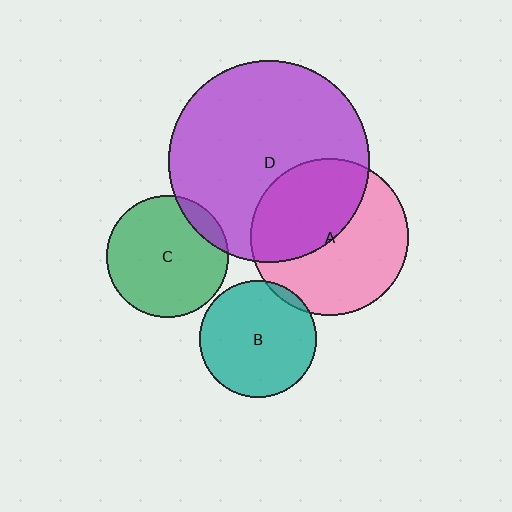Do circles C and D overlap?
Yes.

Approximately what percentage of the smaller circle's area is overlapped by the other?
Approximately 10%.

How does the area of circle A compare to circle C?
Approximately 1.7 times.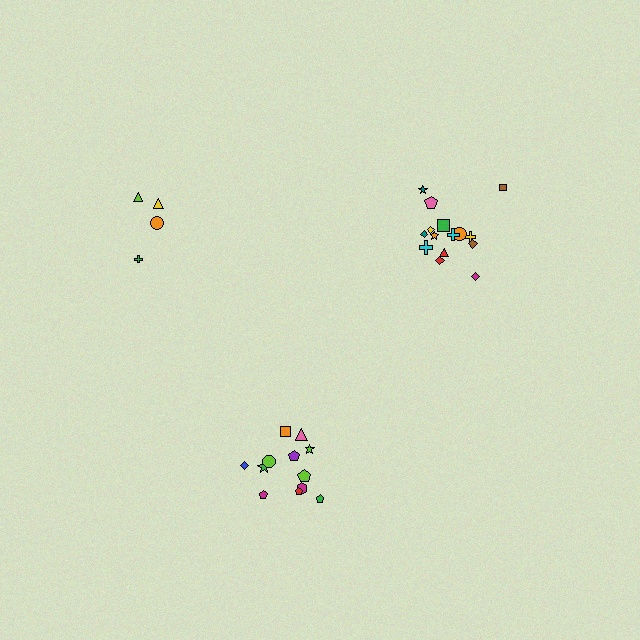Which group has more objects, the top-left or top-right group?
The top-right group.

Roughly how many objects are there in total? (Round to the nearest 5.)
Roughly 30 objects in total.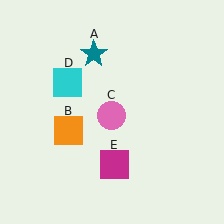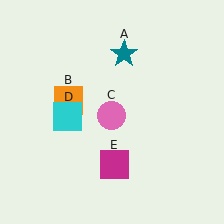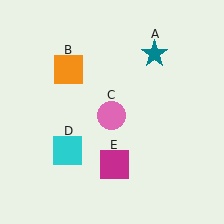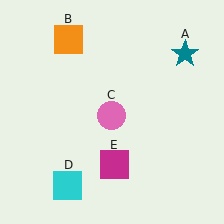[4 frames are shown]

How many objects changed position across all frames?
3 objects changed position: teal star (object A), orange square (object B), cyan square (object D).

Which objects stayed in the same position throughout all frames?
Pink circle (object C) and magenta square (object E) remained stationary.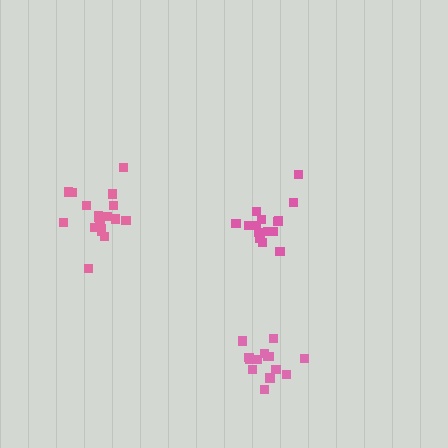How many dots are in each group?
Group 1: 15 dots, Group 2: 18 dots, Group 3: 14 dots (47 total).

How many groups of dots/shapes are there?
There are 3 groups.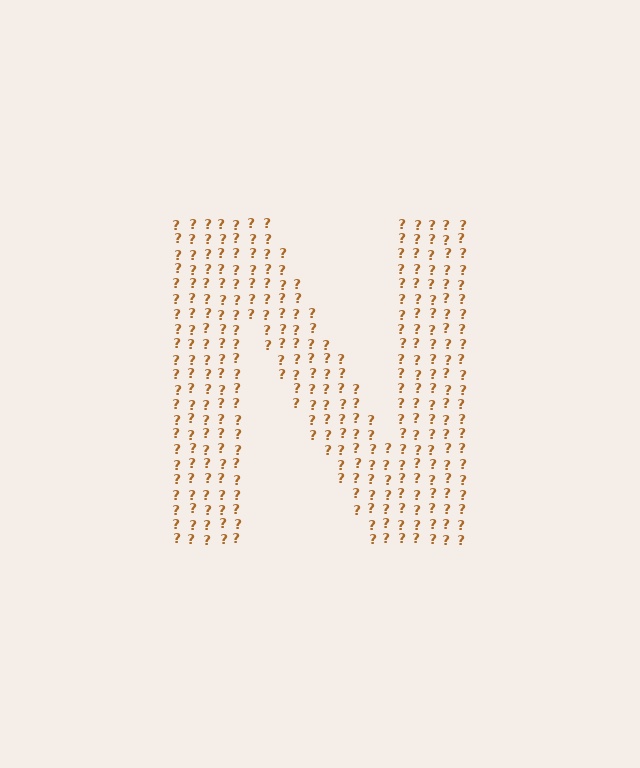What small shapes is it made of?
It is made of small question marks.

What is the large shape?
The large shape is the letter N.